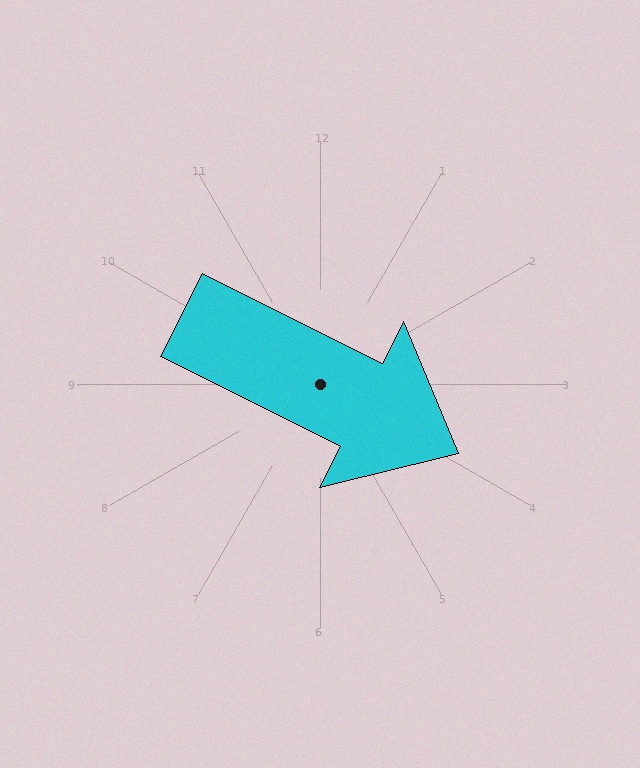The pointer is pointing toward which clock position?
Roughly 4 o'clock.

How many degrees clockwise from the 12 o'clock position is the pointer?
Approximately 117 degrees.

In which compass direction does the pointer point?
Southeast.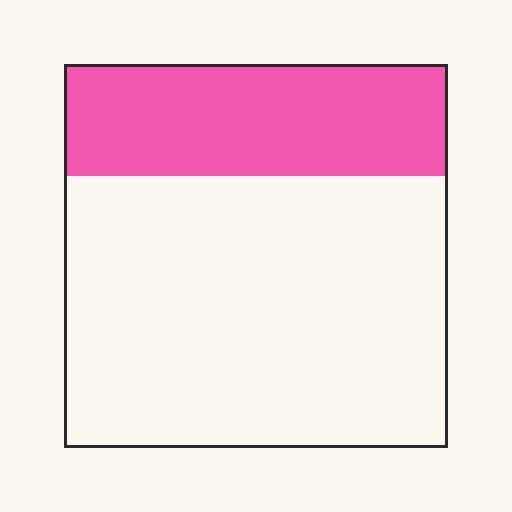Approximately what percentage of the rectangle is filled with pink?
Approximately 30%.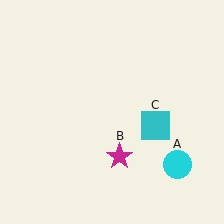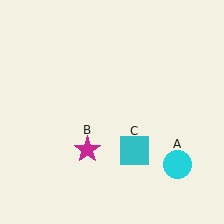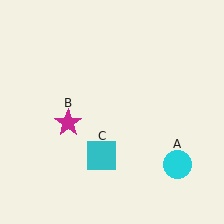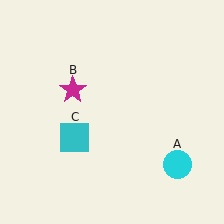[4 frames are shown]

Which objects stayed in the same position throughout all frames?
Cyan circle (object A) remained stationary.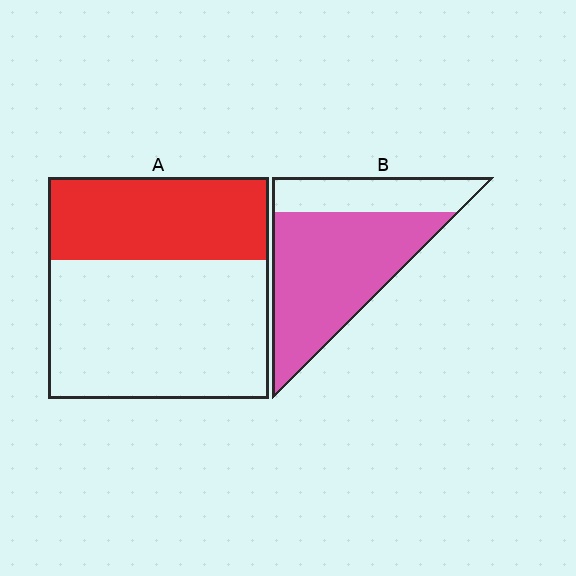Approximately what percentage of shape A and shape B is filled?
A is approximately 35% and B is approximately 70%.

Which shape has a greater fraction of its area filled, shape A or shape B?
Shape B.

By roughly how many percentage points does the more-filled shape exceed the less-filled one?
By roughly 35 percentage points (B over A).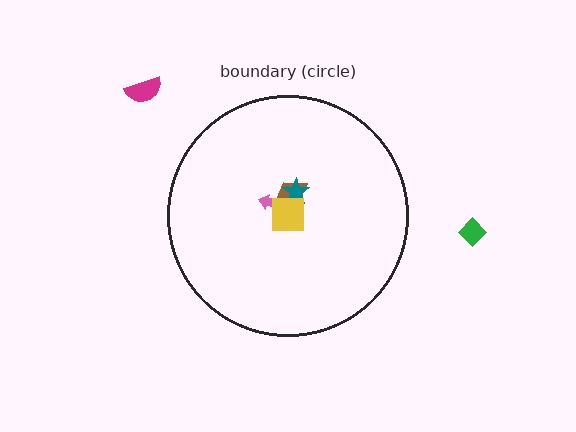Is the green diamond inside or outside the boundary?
Outside.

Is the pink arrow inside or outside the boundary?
Inside.